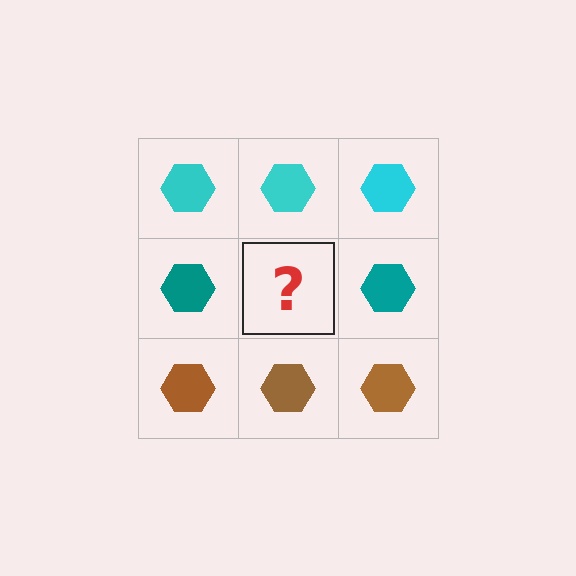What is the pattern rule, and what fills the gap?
The rule is that each row has a consistent color. The gap should be filled with a teal hexagon.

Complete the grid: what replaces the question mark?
The question mark should be replaced with a teal hexagon.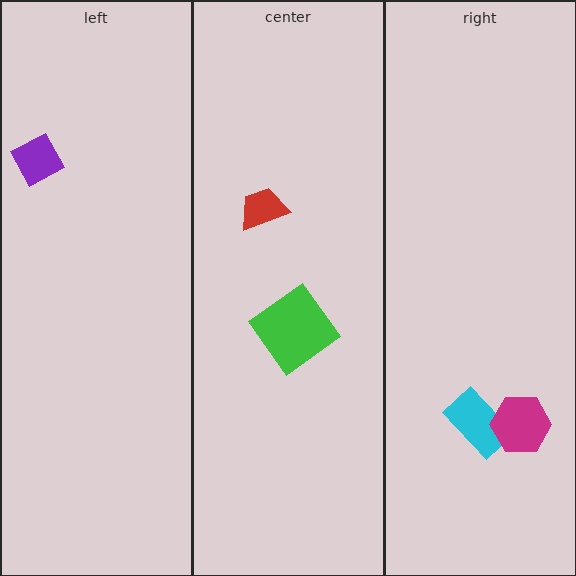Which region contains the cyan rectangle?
The right region.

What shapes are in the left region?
The purple diamond.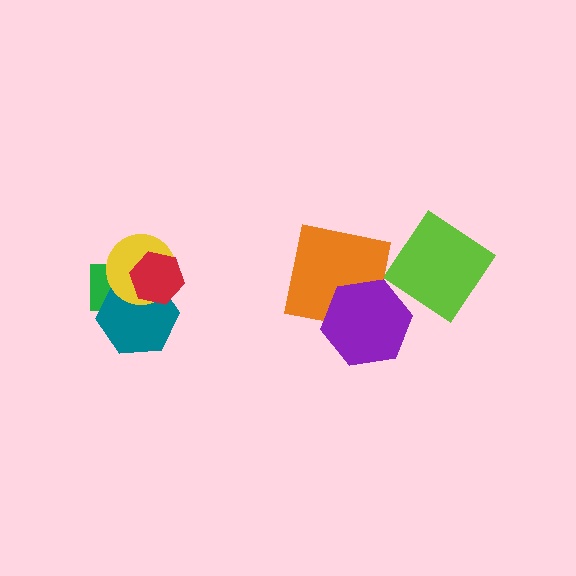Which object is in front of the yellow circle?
The red hexagon is in front of the yellow circle.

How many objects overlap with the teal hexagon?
3 objects overlap with the teal hexagon.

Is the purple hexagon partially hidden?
No, no other shape covers it.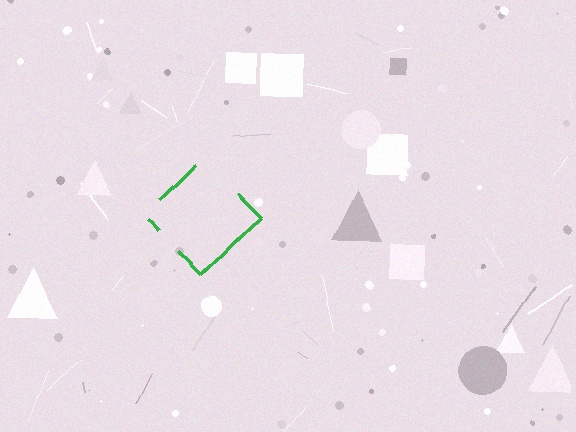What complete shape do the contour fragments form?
The contour fragments form a diamond.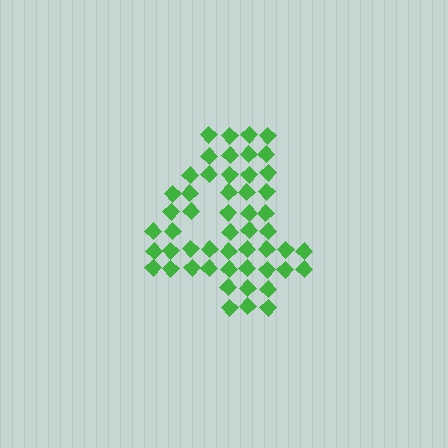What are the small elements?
The small elements are diamonds.